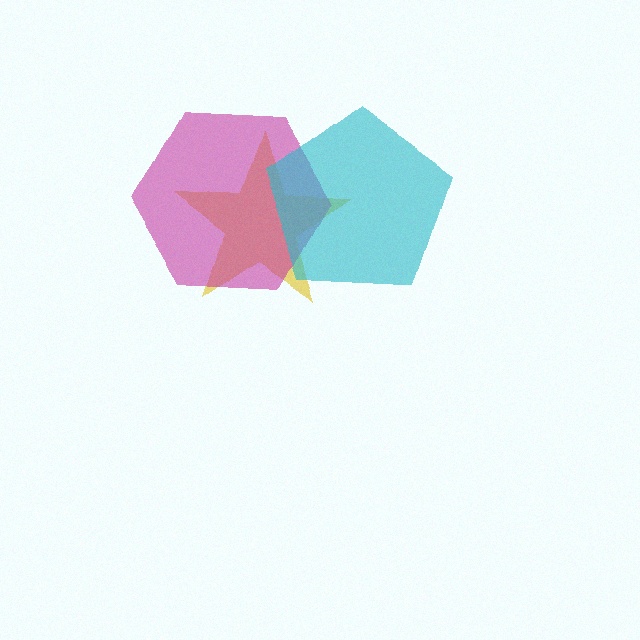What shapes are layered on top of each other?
The layered shapes are: a yellow star, a magenta hexagon, a cyan pentagon.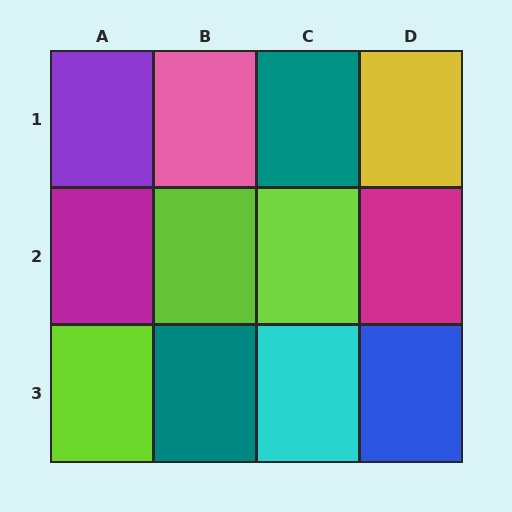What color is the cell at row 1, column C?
Teal.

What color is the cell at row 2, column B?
Lime.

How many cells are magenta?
2 cells are magenta.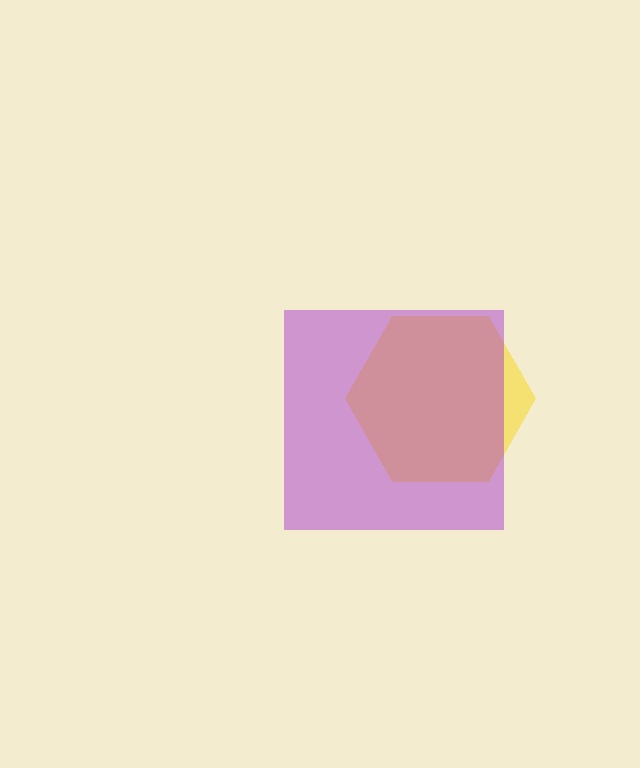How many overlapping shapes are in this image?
There are 2 overlapping shapes in the image.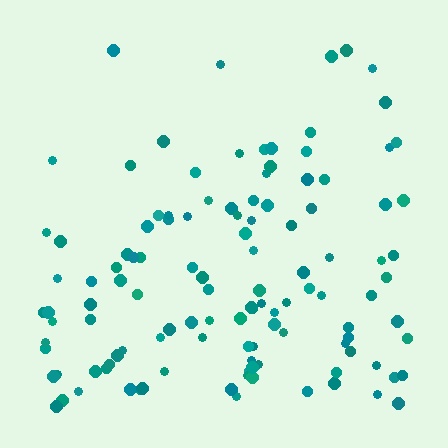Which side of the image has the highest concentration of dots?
The bottom.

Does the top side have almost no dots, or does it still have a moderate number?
Still a moderate number, just noticeably fewer than the bottom.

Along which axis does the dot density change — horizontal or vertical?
Vertical.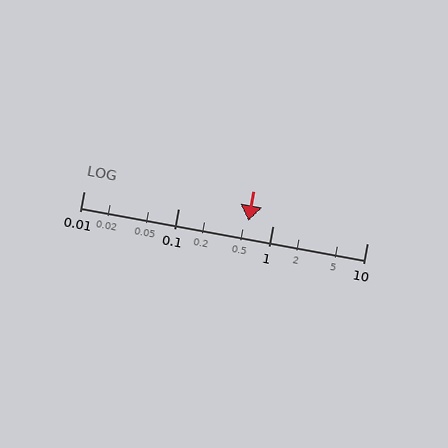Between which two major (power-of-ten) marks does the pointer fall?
The pointer is between 0.1 and 1.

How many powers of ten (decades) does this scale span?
The scale spans 3 decades, from 0.01 to 10.